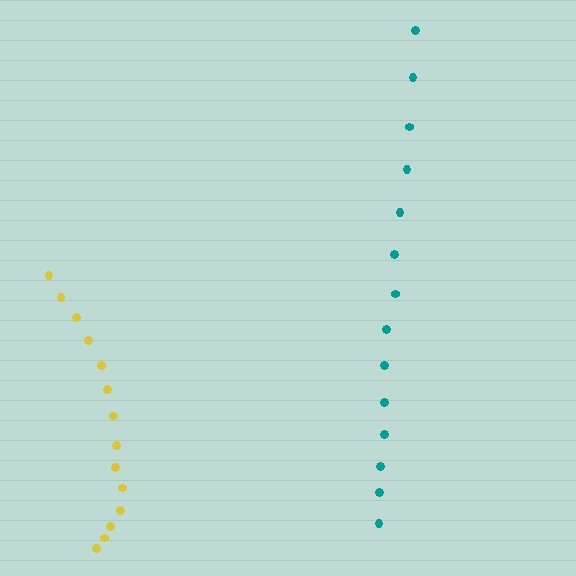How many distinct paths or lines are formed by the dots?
There are 2 distinct paths.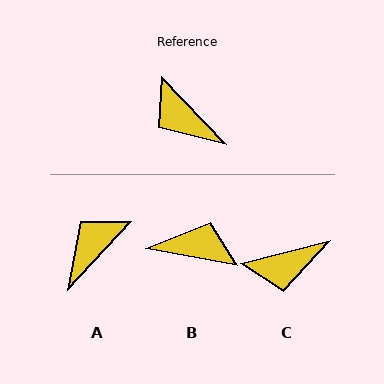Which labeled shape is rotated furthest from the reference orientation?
B, about 144 degrees away.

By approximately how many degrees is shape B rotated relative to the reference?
Approximately 144 degrees clockwise.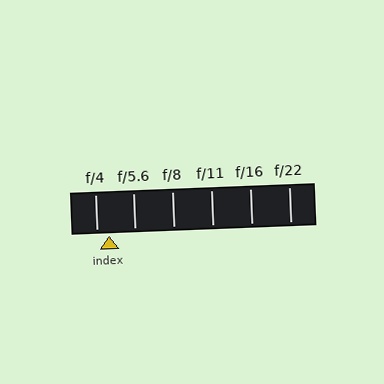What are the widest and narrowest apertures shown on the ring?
The widest aperture shown is f/4 and the narrowest is f/22.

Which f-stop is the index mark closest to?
The index mark is closest to f/4.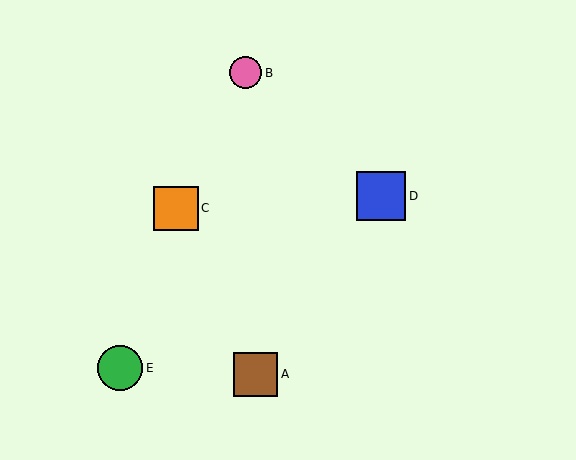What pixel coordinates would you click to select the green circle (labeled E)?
Click at (120, 368) to select the green circle E.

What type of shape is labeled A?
Shape A is a brown square.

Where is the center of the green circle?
The center of the green circle is at (120, 368).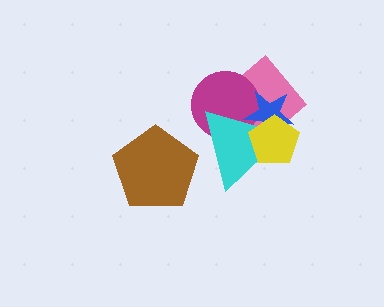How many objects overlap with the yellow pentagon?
3 objects overlap with the yellow pentagon.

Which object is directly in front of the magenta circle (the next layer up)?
The cyan triangle is directly in front of the magenta circle.